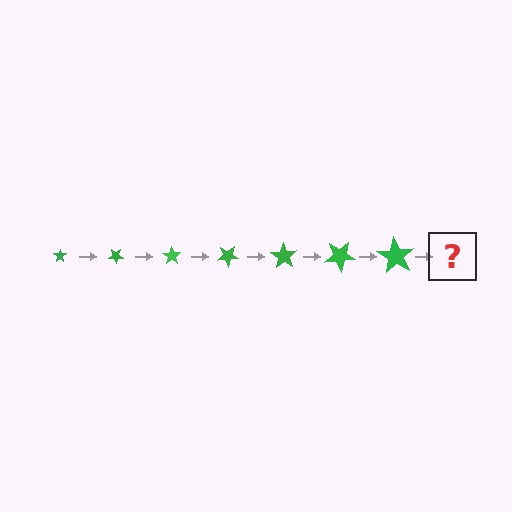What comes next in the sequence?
The next element should be a star, larger than the previous one and rotated 245 degrees from the start.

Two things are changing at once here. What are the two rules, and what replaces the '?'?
The two rules are that the star grows larger each step and it rotates 35 degrees each step. The '?' should be a star, larger than the previous one and rotated 245 degrees from the start.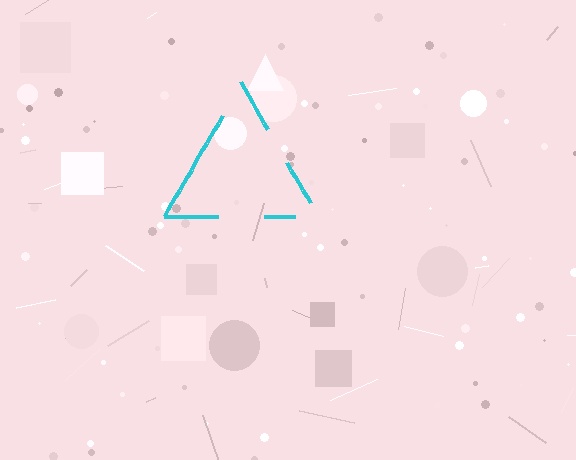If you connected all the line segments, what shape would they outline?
They would outline a triangle.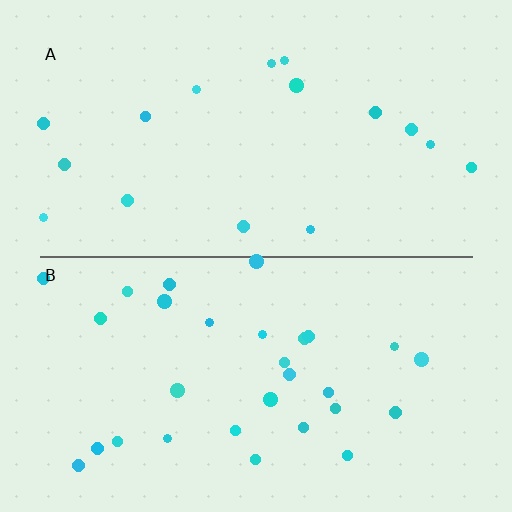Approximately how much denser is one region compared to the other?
Approximately 1.8× — region B over region A.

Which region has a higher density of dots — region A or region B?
B (the bottom).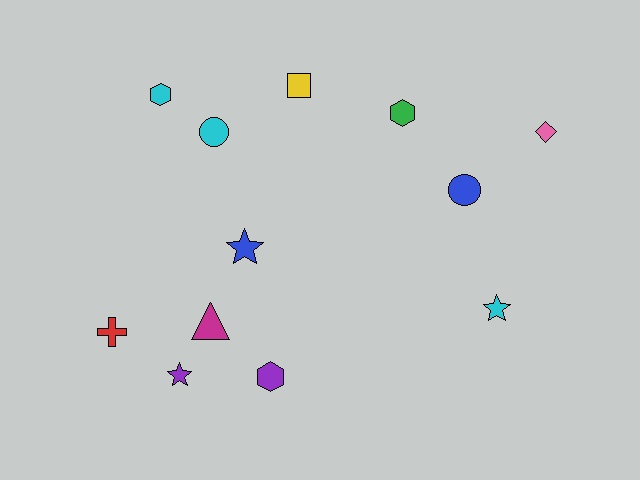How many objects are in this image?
There are 12 objects.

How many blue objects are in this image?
There are 2 blue objects.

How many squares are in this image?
There is 1 square.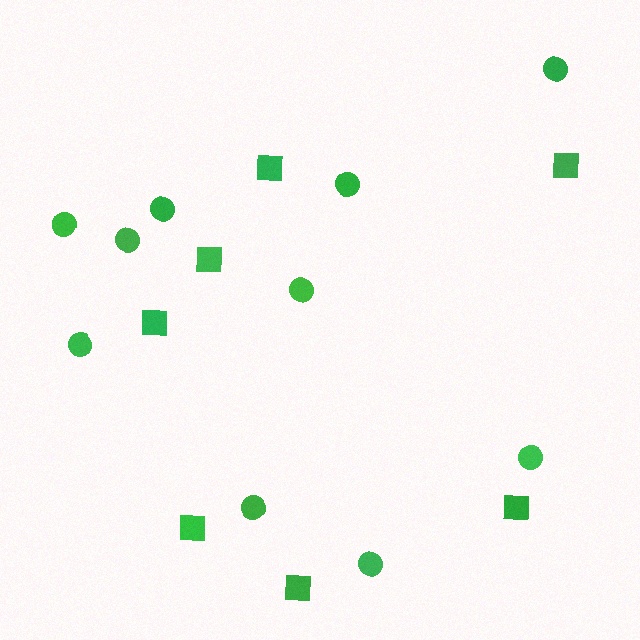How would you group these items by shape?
There are 2 groups: one group of squares (7) and one group of circles (10).